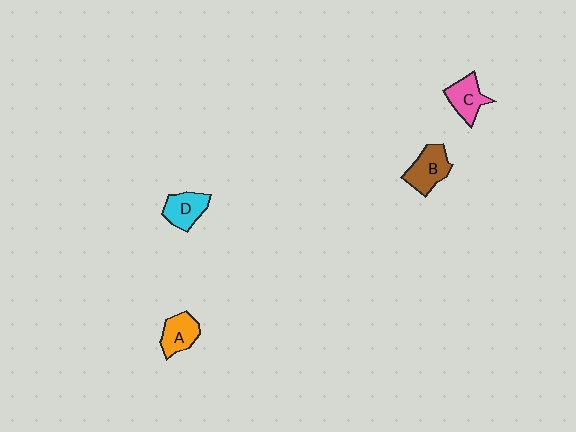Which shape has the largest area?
Shape B (brown).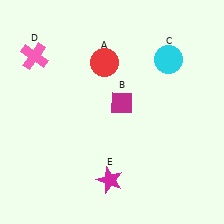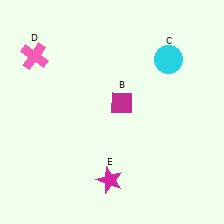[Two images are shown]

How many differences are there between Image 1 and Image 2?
There is 1 difference between the two images.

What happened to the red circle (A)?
The red circle (A) was removed in Image 2. It was in the top-left area of Image 1.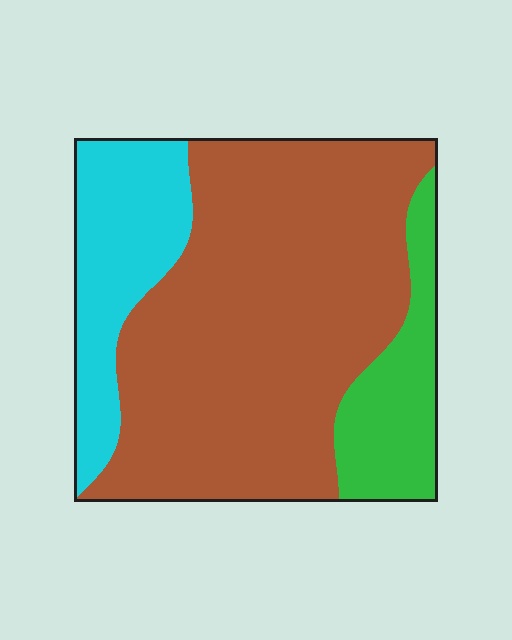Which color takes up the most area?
Brown, at roughly 65%.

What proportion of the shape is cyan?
Cyan covers roughly 20% of the shape.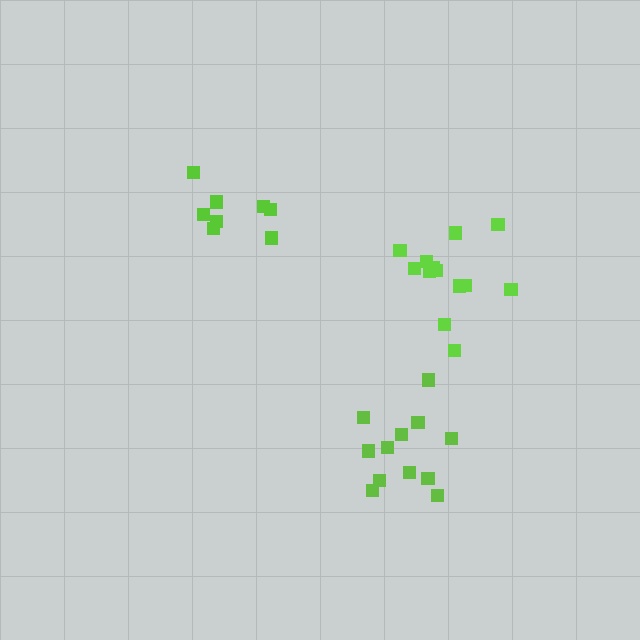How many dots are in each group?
Group 1: 8 dots, Group 2: 12 dots, Group 3: 13 dots (33 total).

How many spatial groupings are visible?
There are 3 spatial groupings.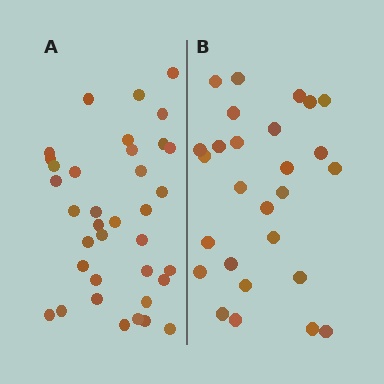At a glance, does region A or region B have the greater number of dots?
Region A (the left region) has more dots.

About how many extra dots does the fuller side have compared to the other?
Region A has roughly 8 or so more dots than region B.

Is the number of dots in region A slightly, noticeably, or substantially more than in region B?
Region A has noticeably more, but not dramatically so. The ratio is roughly 1.3 to 1.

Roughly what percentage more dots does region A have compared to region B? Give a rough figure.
About 35% more.